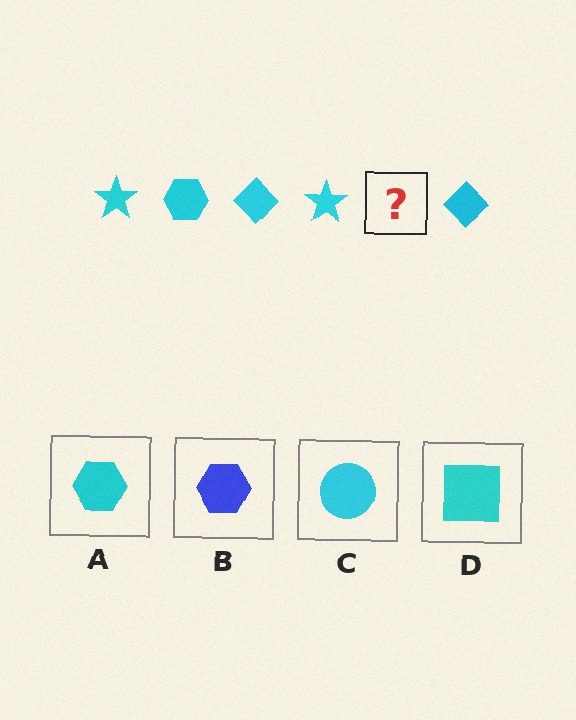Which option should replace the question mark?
Option A.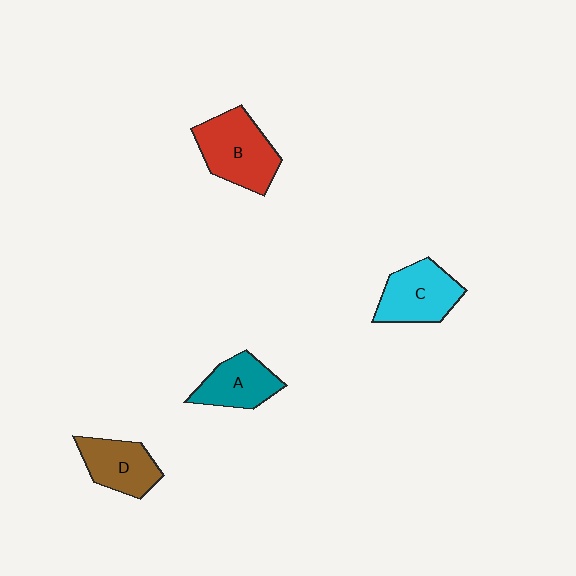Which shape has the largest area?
Shape B (red).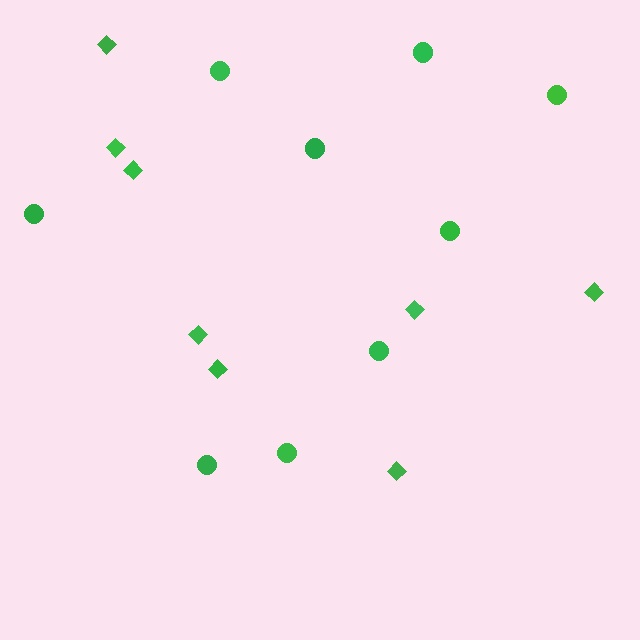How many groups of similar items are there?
There are 2 groups: one group of circles (9) and one group of diamonds (8).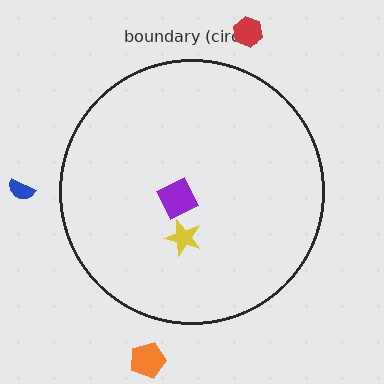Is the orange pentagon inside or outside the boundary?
Outside.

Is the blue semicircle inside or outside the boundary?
Outside.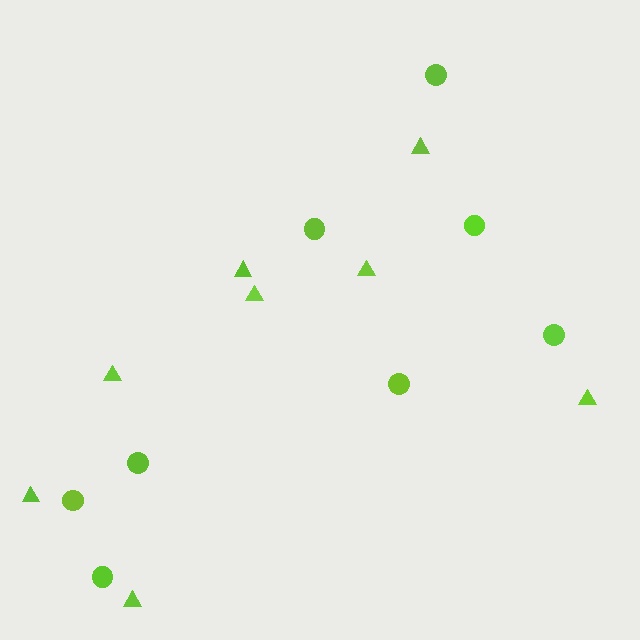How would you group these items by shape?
There are 2 groups: one group of circles (8) and one group of triangles (8).